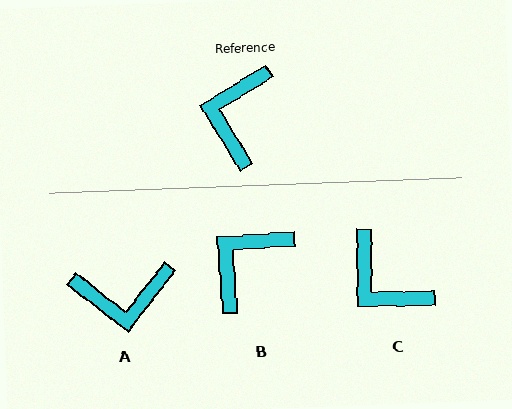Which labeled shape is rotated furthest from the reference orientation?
A, about 111 degrees away.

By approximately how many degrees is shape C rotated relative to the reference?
Approximately 59 degrees counter-clockwise.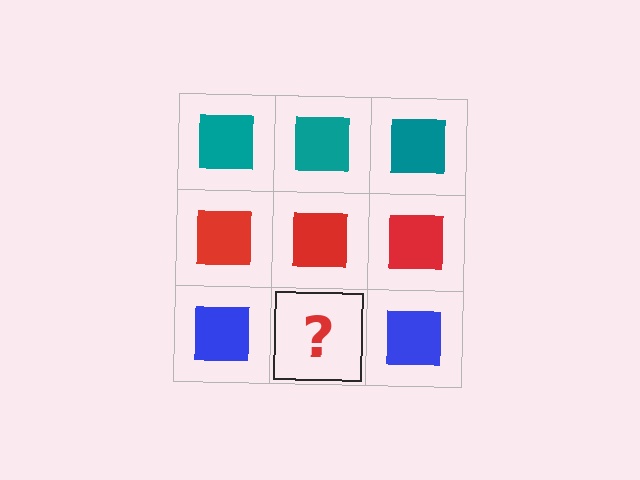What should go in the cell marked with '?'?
The missing cell should contain a blue square.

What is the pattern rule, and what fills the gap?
The rule is that each row has a consistent color. The gap should be filled with a blue square.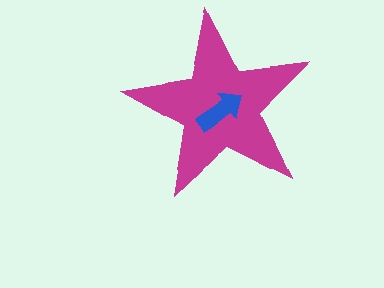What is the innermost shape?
The blue arrow.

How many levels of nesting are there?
2.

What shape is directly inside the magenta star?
The blue arrow.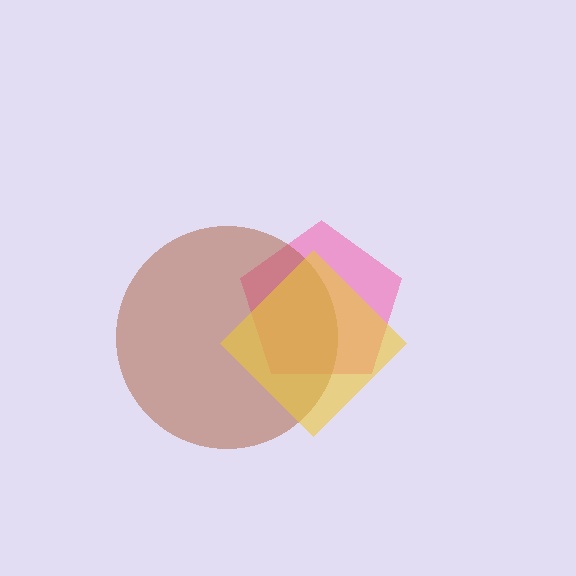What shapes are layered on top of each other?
The layered shapes are: a pink pentagon, a brown circle, a yellow diamond.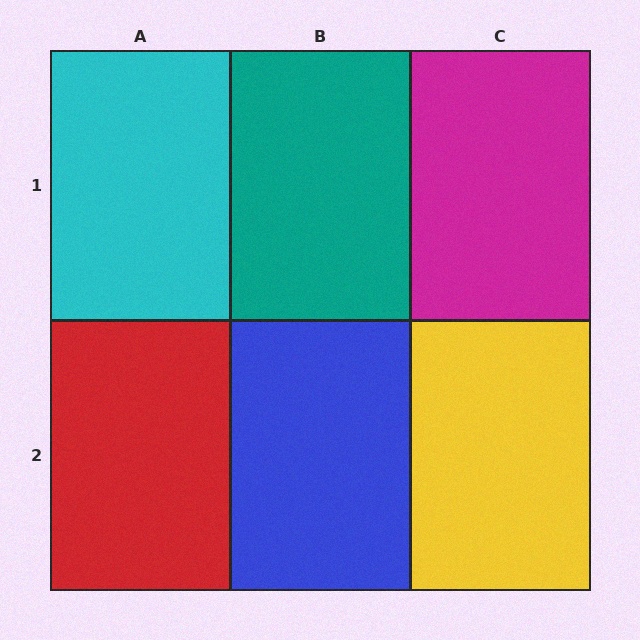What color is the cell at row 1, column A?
Cyan.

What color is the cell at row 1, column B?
Teal.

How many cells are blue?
1 cell is blue.